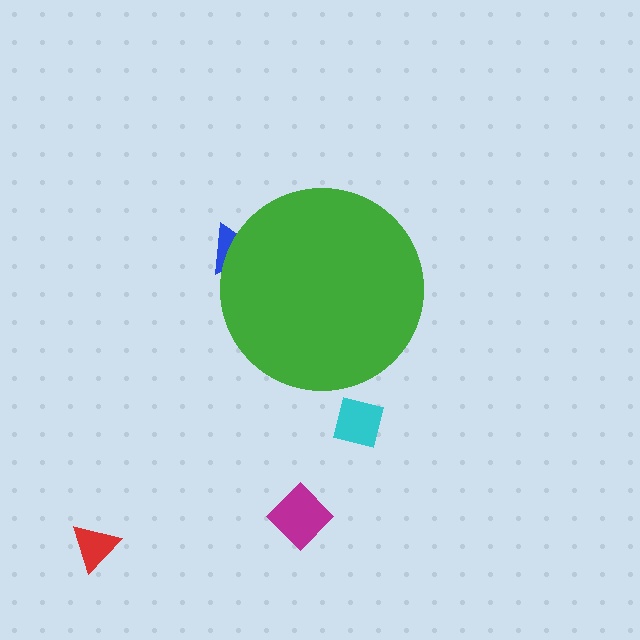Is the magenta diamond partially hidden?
No, the magenta diamond is fully visible.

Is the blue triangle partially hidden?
Yes, the blue triangle is partially hidden behind the green circle.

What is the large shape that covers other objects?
A green circle.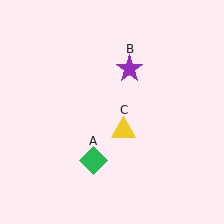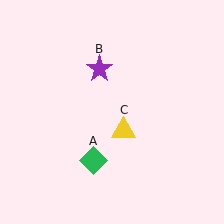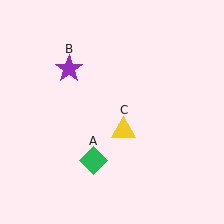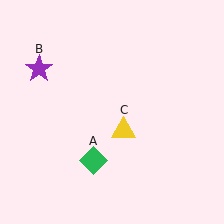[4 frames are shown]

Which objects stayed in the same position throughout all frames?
Green diamond (object A) and yellow triangle (object C) remained stationary.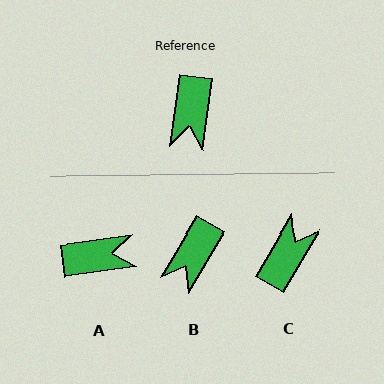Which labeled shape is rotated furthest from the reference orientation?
C, about 157 degrees away.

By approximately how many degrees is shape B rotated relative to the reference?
Approximately 23 degrees clockwise.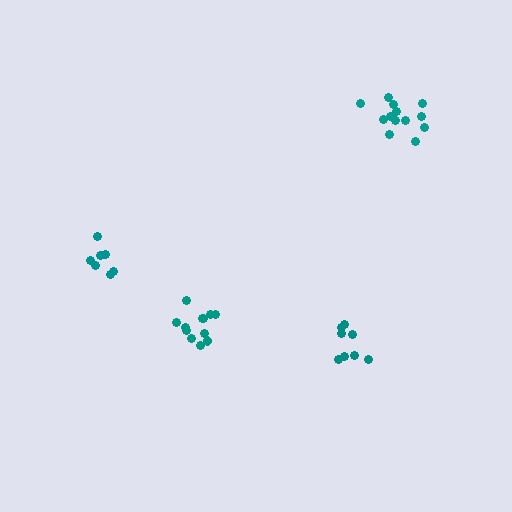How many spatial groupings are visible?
There are 4 spatial groupings.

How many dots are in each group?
Group 1: 13 dots, Group 2: 12 dots, Group 3: 8 dots, Group 4: 7 dots (40 total).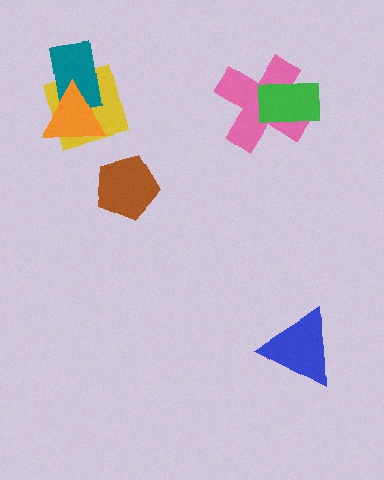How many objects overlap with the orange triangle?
2 objects overlap with the orange triangle.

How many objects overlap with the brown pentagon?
0 objects overlap with the brown pentagon.